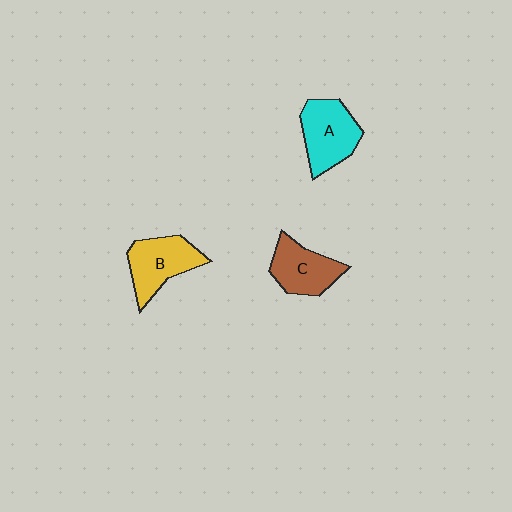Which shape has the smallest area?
Shape C (brown).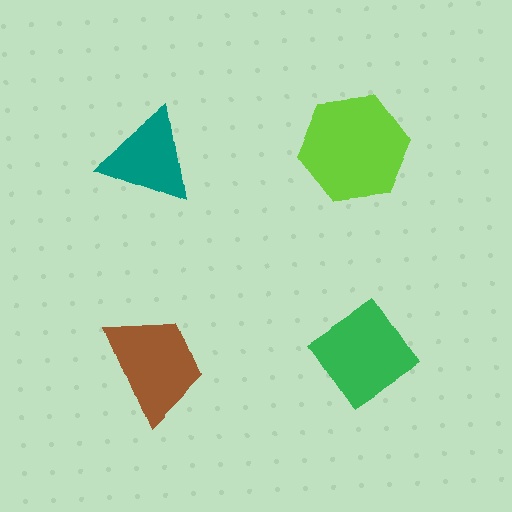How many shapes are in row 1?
2 shapes.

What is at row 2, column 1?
A brown trapezoid.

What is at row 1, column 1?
A teal triangle.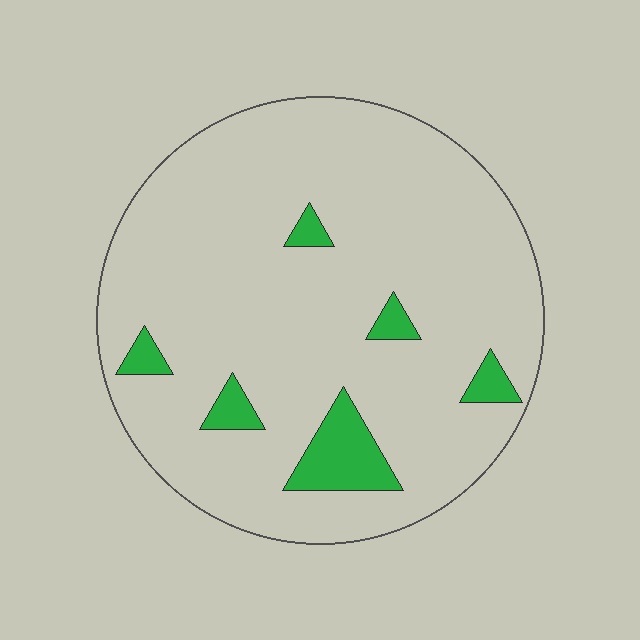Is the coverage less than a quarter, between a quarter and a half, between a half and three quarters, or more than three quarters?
Less than a quarter.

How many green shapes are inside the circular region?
6.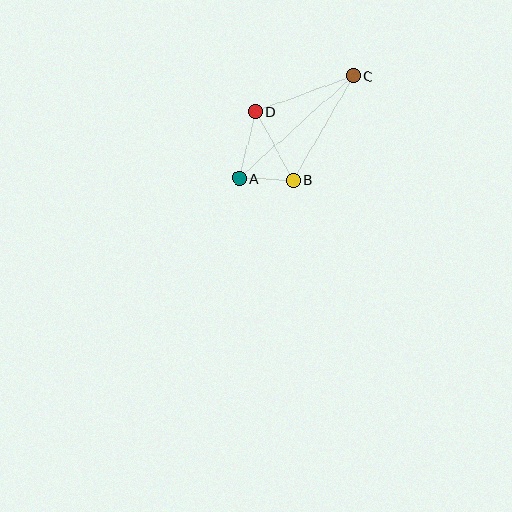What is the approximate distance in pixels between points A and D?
The distance between A and D is approximately 69 pixels.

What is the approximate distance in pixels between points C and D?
The distance between C and D is approximately 104 pixels.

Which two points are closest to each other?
Points A and B are closest to each other.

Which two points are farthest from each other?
Points A and C are farthest from each other.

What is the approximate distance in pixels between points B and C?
The distance between B and C is approximately 120 pixels.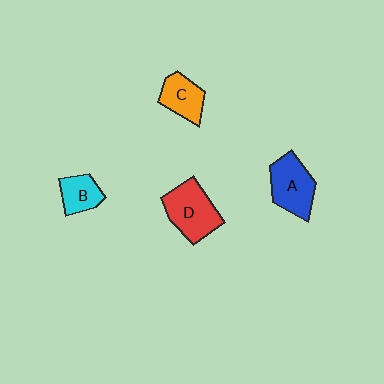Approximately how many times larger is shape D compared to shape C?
Approximately 1.5 times.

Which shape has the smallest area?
Shape B (cyan).